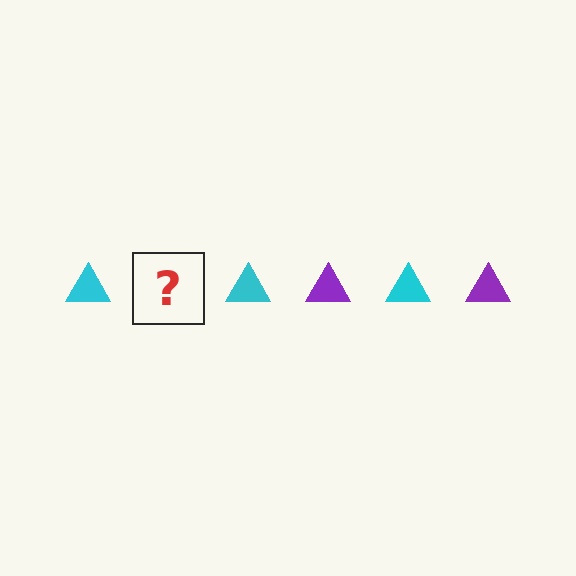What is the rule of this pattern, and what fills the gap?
The rule is that the pattern cycles through cyan, purple triangles. The gap should be filled with a purple triangle.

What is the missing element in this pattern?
The missing element is a purple triangle.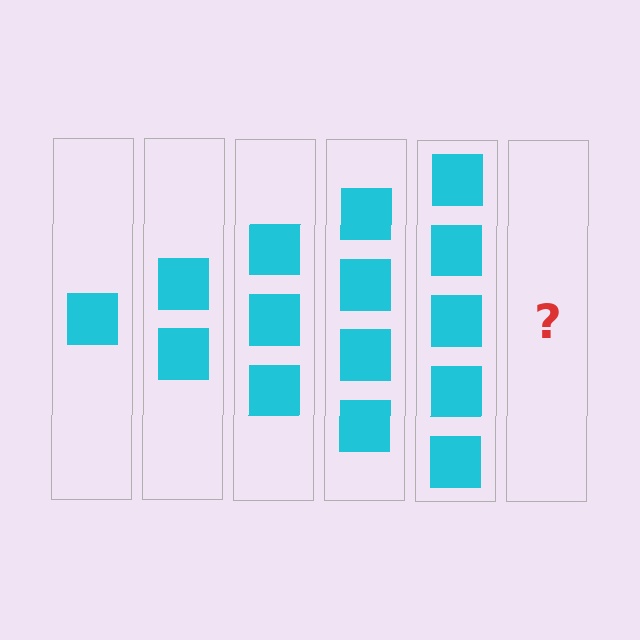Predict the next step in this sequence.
The next step is 6 squares.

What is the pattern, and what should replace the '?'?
The pattern is that each step adds one more square. The '?' should be 6 squares.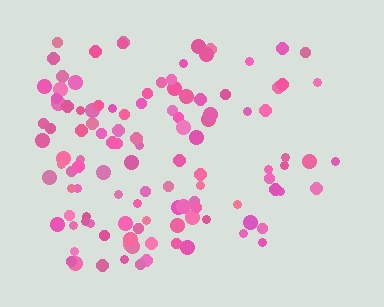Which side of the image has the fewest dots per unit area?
The right.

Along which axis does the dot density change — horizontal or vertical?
Horizontal.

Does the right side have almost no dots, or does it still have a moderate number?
Still a moderate number, just noticeably fewer than the left.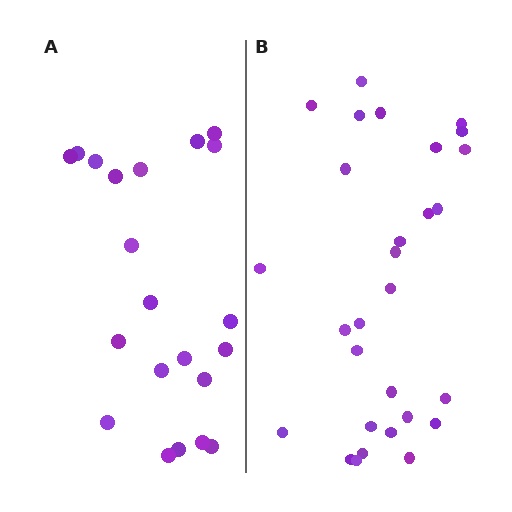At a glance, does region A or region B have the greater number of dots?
Region B (the right region) has more dots.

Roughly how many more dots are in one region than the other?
Region B has roughly 8 or so more dots than region A.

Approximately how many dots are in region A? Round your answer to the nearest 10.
About 20 dots. (The exact count is 21, which rounds to 20.)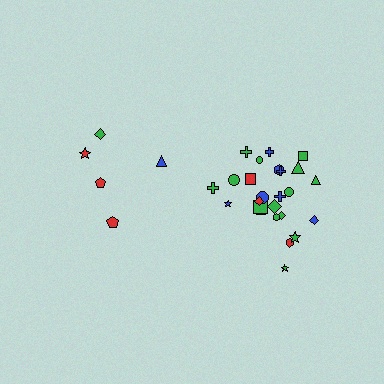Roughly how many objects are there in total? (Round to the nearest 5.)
Roughly 30 objects in total.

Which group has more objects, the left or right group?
The right group.